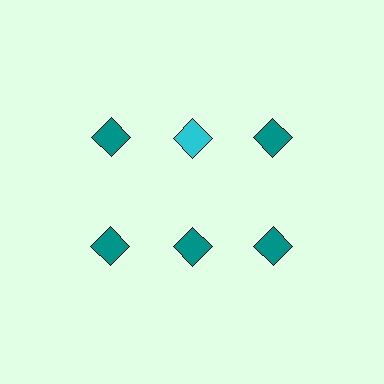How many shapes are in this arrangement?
There are 6 shapes arranged in a grid pattern.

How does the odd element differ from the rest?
It has a different color: cyan instead of teal.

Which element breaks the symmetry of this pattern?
The cyan diamond in the top row, second from left column breaks the symmetry. All other shapes are teal diamonds.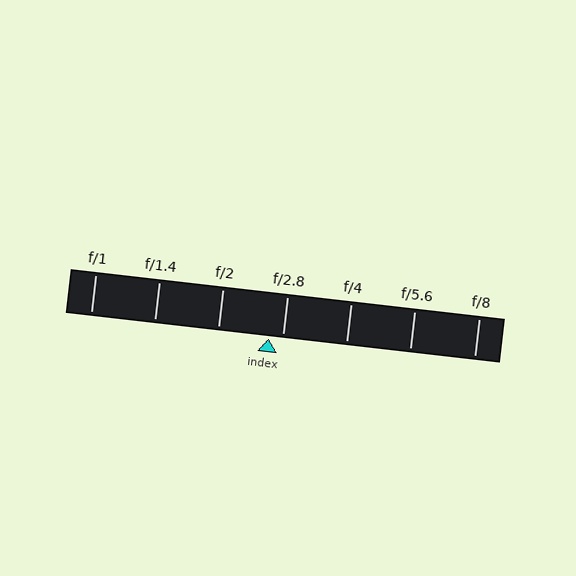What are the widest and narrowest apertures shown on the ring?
The widest aperture shown is f/1 and the narrowest is f/8.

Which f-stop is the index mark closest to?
The index mark is closest to f/2.8.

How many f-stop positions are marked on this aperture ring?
There are 7 f-stop positions marked.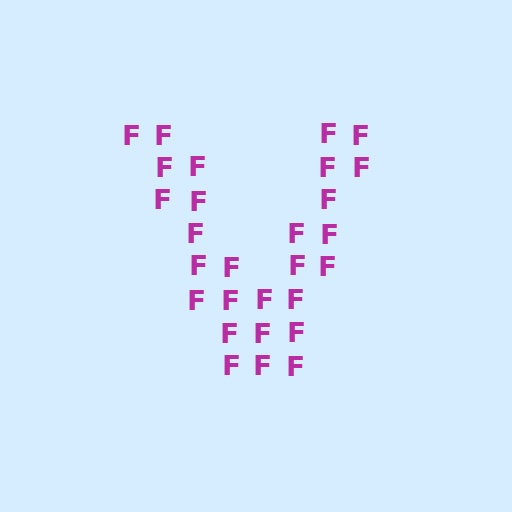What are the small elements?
The small elements are letter F's.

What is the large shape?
The large shape is the letter V.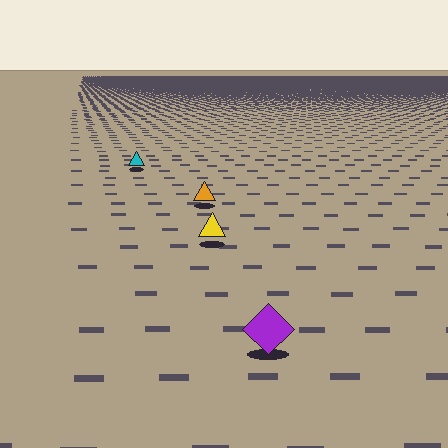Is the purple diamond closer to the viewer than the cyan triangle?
Yes. The purple diamond is closer — you can tell from the texture gradient: the ground texture is coarser near it.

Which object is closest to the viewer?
The purple diamond is closest. The texture marks near it are larger and more spread out.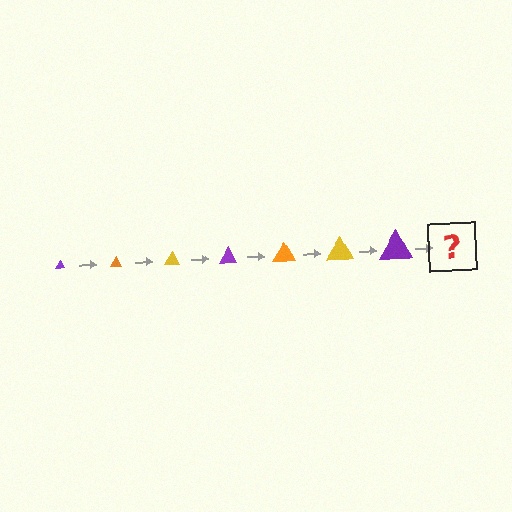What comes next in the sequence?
The next element should be an orange triangle, larger than the previous one.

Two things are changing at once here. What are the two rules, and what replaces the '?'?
The two rules are that the triangle grows larger each step and the color cycles through purple, orange, and yellow. The '?' should be an orange triangle, larger than the previous one.